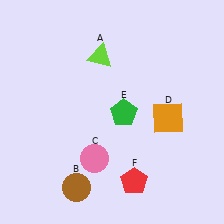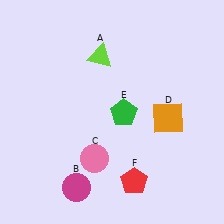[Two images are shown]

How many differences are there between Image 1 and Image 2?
There is 1 difference between the two images.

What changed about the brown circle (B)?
In Image 1, B is brown. In Image 2, it changed to magenta.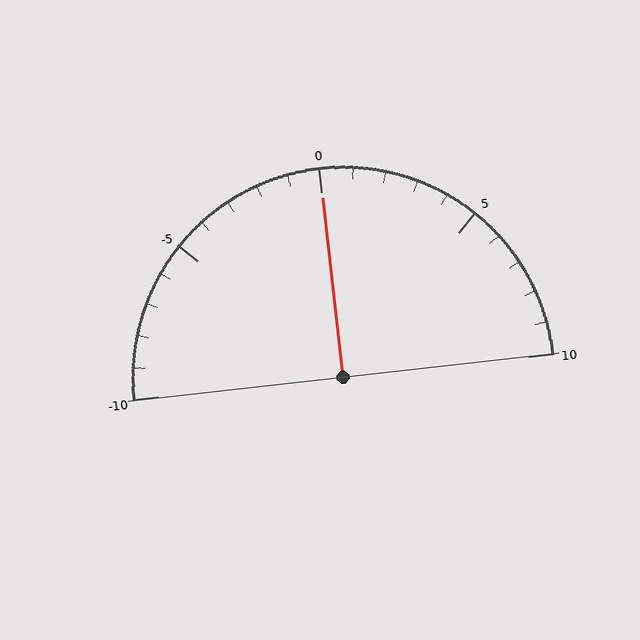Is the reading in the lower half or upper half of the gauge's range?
The reading is in the upper half of the range (-10 to 10).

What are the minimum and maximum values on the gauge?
The gauge ranges from -10 to 10.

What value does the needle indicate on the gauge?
The needle indicates approximately 0.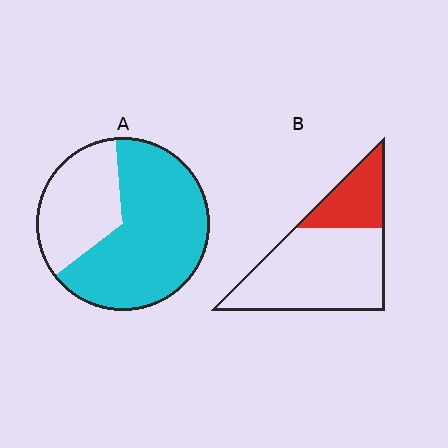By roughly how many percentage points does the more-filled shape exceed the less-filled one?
By roughly 40 percentage points (A over B).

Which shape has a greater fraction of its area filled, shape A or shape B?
Shape A.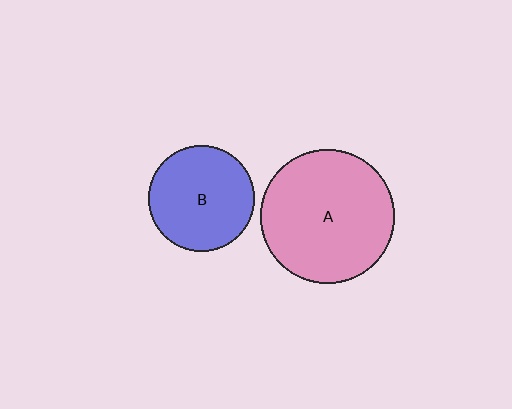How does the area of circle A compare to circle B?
Approximately 1.6 times.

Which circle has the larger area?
Circle A (pink).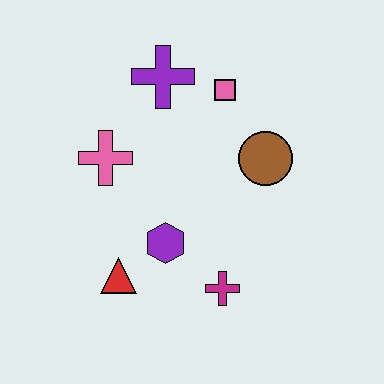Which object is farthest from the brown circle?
The red triangle is farthest from the brown circle.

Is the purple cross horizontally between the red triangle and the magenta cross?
Yes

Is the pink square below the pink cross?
No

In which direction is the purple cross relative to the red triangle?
The purple cross is above the red triangle.